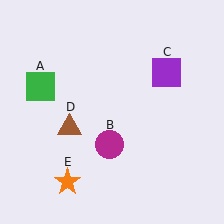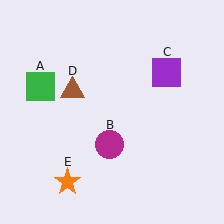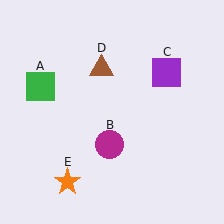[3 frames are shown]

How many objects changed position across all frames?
1 object changed position: brown triangle (object D).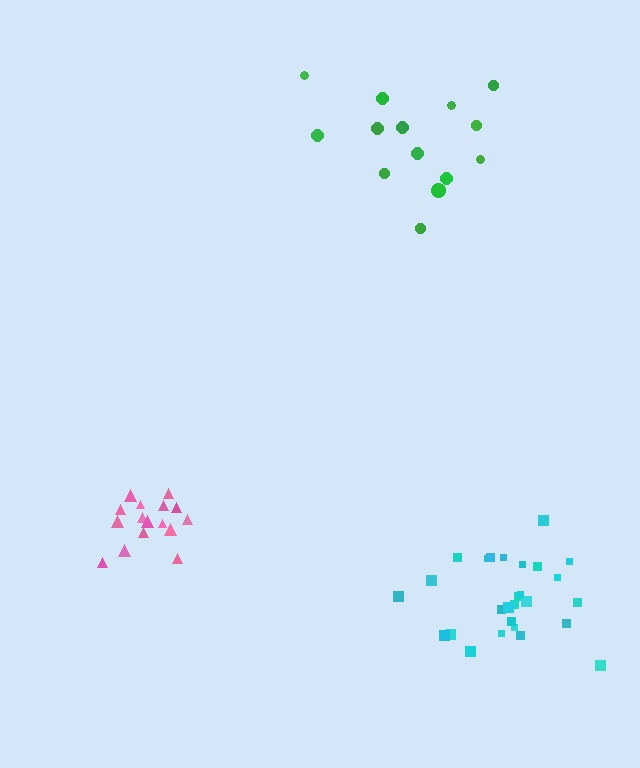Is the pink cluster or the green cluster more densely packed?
Pink.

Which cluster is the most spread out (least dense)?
Green.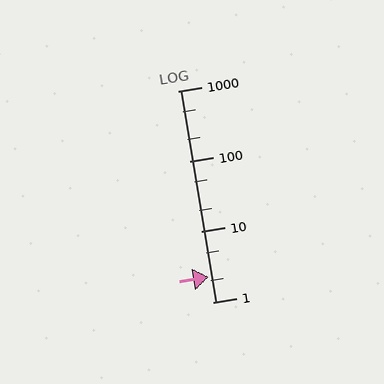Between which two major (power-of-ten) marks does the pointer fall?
The pointer is between 1 and 10.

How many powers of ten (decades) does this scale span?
The scale spans 3 decades, from 1 to 1000.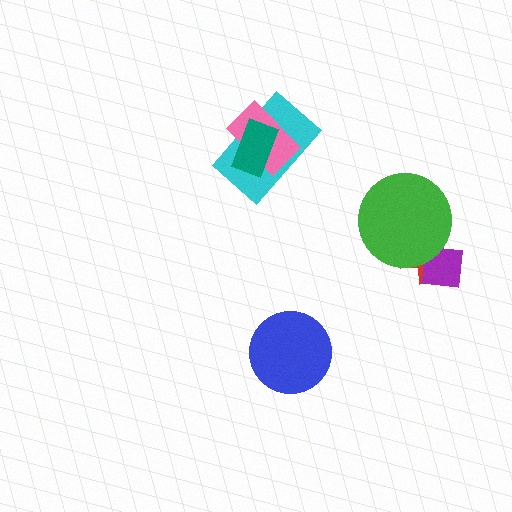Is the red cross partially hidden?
Yes, it is partially covered by another shape.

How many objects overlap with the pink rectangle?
2 objects overlap with the pink rectangle.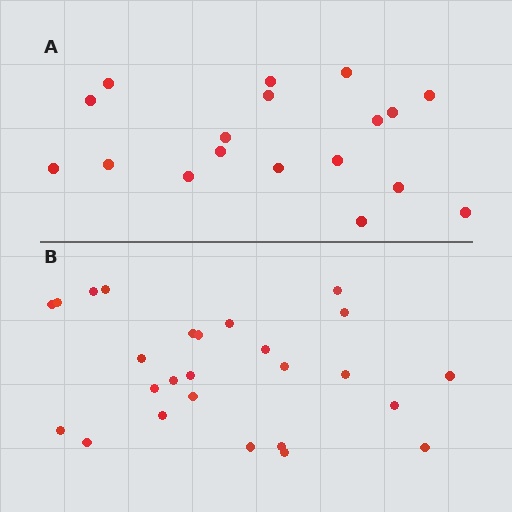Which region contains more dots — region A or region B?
Region B (the bottom region) has more dots.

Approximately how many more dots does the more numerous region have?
Region B has roughly 8 or so more dots than region A.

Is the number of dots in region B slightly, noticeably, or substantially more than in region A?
Region B has noticeably more, but not dramatically so. The ratio is roughly 1.4 to 1.